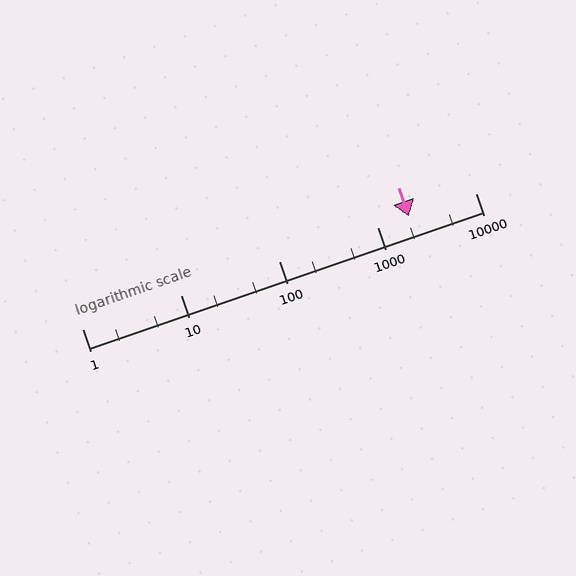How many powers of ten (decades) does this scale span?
The scale spans 4 decades, from 1 to 10000.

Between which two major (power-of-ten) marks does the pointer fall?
The pointer is between 1000 and 10000.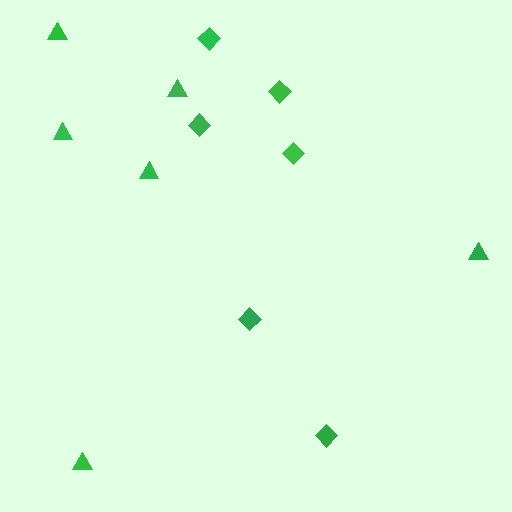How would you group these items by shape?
There are 2 groups: one group of diamonds (6) and one group of triangles (6).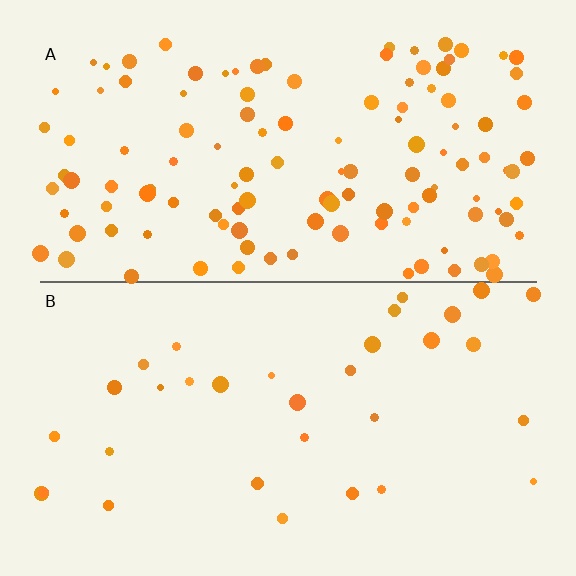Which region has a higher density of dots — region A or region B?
A (the top).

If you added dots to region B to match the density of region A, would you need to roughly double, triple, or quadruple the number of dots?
Approximately quadruple.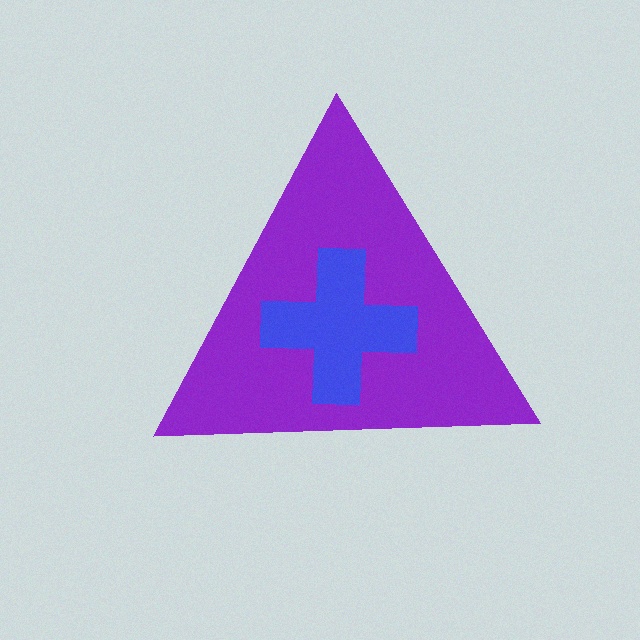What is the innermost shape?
The blue cross.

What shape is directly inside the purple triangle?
The blue cross.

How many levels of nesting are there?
2.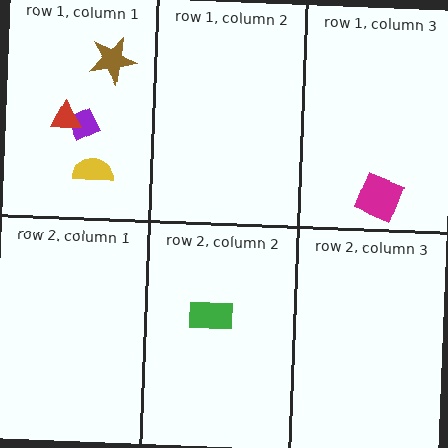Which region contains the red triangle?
The row 1, column 1 region.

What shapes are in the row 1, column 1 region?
The yellow semicircle, the brown star, the purple diamond, the red triangle.